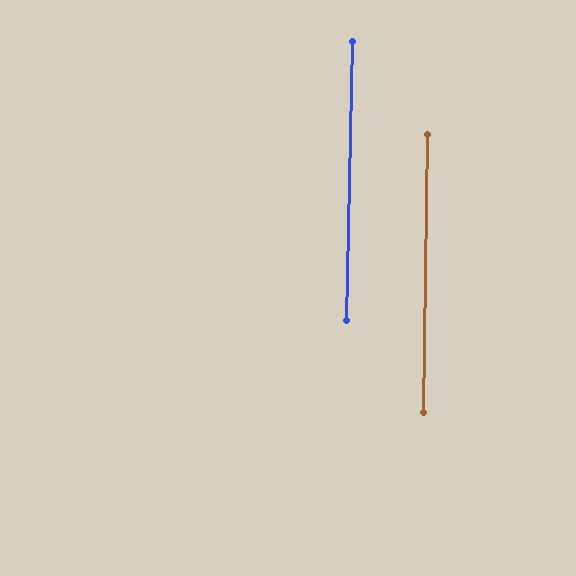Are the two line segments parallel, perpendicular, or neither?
Parallel — their directions differ by only 0.5°.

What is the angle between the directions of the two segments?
Approximately 0 degrees.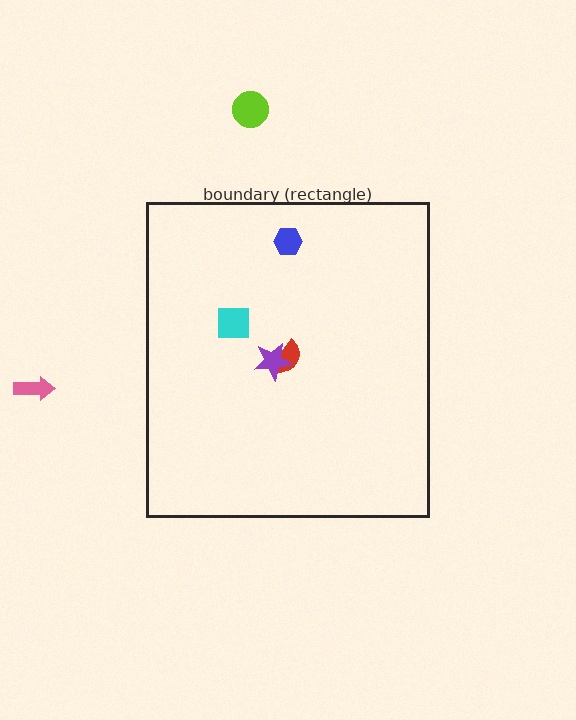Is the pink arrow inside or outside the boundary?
Outside.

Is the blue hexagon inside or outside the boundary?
Inside.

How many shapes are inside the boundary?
4 inside, 2 outside.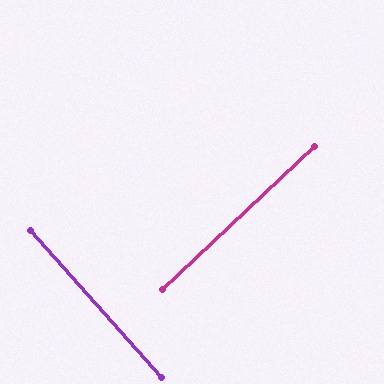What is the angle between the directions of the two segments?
Approximately 88 degrees.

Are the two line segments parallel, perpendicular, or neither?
Perpendicular — they meet at approximately 88°.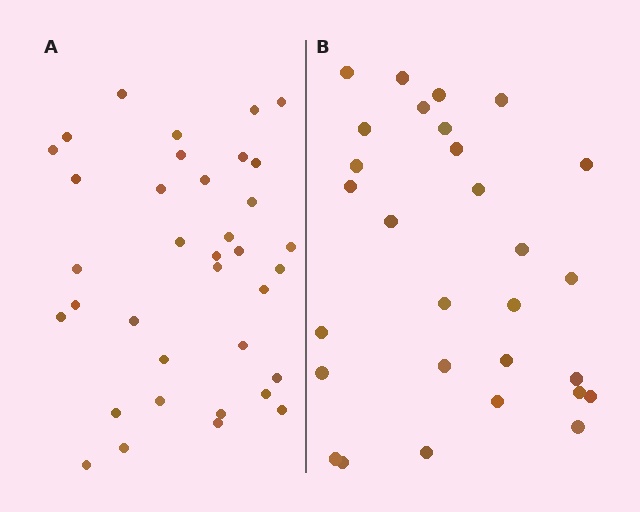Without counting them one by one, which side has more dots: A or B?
Region A (the left region) has more dots.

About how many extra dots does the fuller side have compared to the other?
Region A has roughly 8 or so more dots than region B.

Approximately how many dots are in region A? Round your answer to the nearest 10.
About 40 dots. (The exact count is 36, which rounds to 40.)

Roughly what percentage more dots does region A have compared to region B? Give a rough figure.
About 25% more.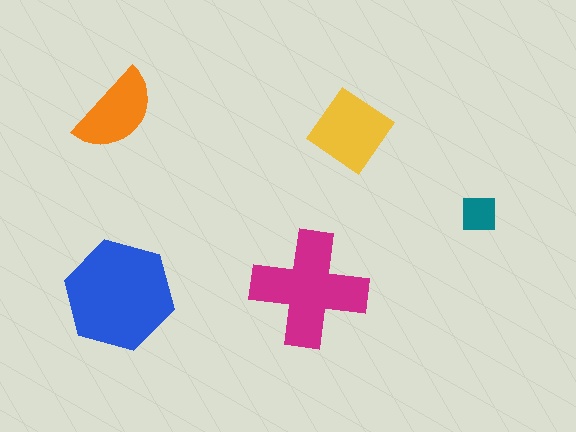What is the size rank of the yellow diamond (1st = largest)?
3rd.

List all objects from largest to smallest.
The blue hexagon, the magenta cross, the yellow diamond, the orange semicircle, the teal square.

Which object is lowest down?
The blue hexagon is bottommost.